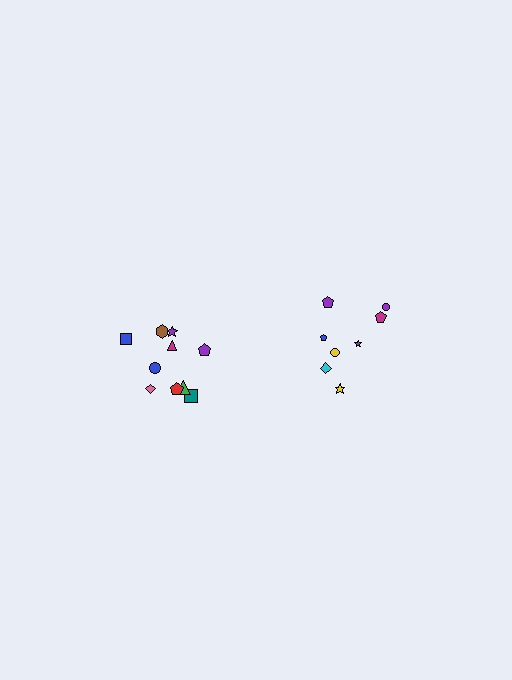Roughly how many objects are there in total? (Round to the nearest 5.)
Roughly 20 objects in total.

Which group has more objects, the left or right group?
The left group.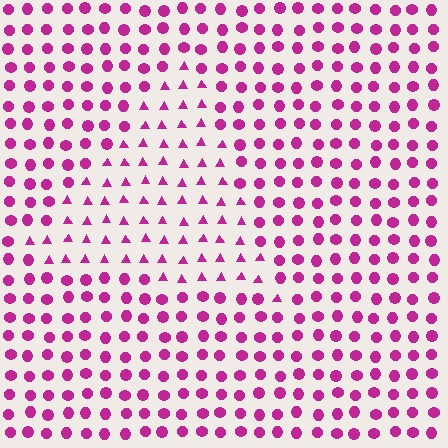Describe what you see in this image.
The image is filled with small magenta elements arranged in a uniform grid. A triangle-shaped region contains triangles, while the surrounding area contains circles. The boundary is defined purely by the change in element shape.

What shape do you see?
I see a triangle.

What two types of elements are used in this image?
The image uses triangles inside the triangle region and circles outside it.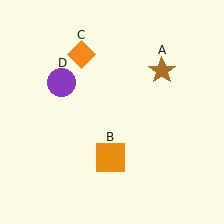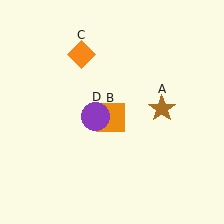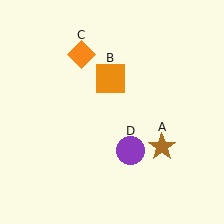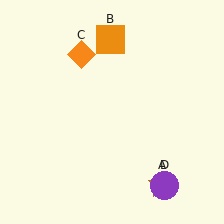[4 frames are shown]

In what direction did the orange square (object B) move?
The orange square (object B) moved up.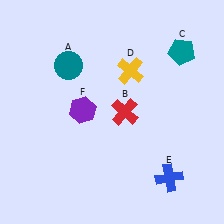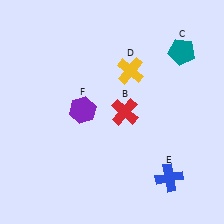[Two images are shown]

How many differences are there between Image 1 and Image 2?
There is 1 difference between the two images.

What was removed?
The teal circle (A) was removed in Image 2.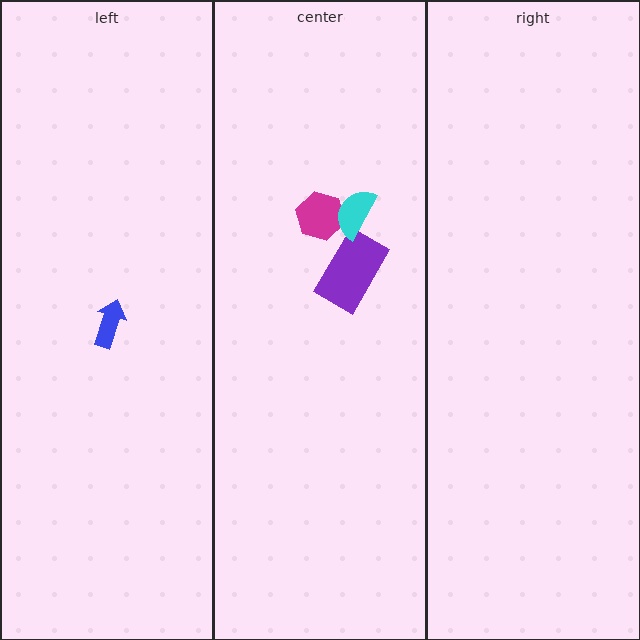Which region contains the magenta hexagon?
The center region.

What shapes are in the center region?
The magenta hexagon, the purple rectangle, the cyan semicircle.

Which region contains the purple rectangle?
The center region.